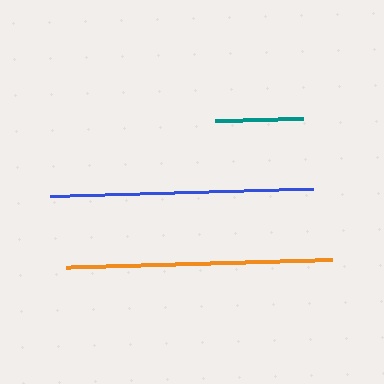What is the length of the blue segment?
The blue segment is approximately 263 pixels long.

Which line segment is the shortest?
The teal line is the shortest at approximately 89 pixels.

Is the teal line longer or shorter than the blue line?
The blue line is longer than the teal line.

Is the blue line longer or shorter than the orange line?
The orange line is longer than the blue line.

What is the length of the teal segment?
The teal segment is approximately 89 pixels long.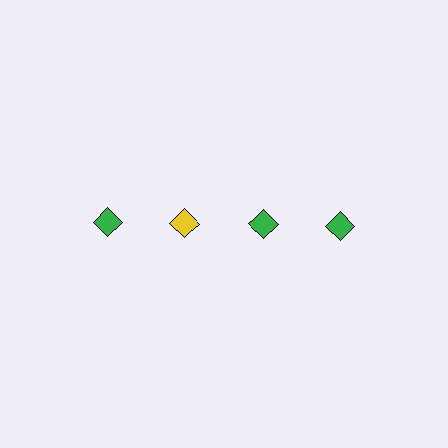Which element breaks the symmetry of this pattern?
The yellow diamond in the top row, second from left column breaks the symmetry. All other shapes are green diamonds.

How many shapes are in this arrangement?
There are 4 shapes arranged in a grid pattern.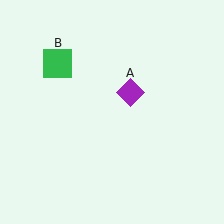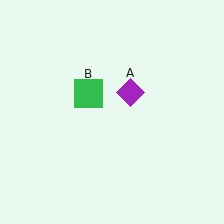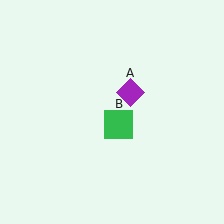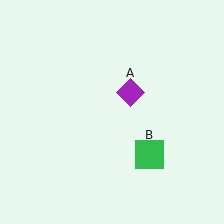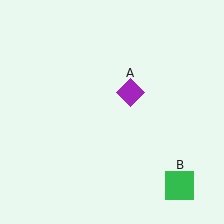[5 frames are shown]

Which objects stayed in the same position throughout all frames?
Purple diamond (object A) remained stationary.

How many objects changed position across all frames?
1 object changed position: green square (object B).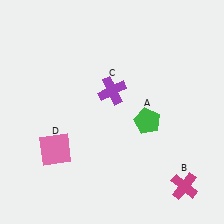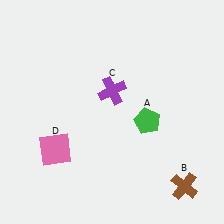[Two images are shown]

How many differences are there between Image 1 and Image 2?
There is 1 difference between the two images.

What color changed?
The cross (B) changed from magenta in Image 1 to brown in Image 2.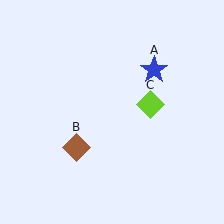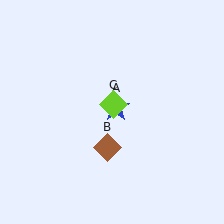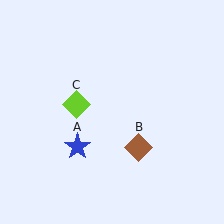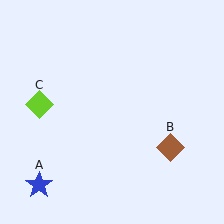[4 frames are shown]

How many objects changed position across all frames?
3 objects changed position: blue star (object A), brown diamond (object B), lime diamond (object C).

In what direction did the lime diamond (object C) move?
The lime diamond (object C) moved left.